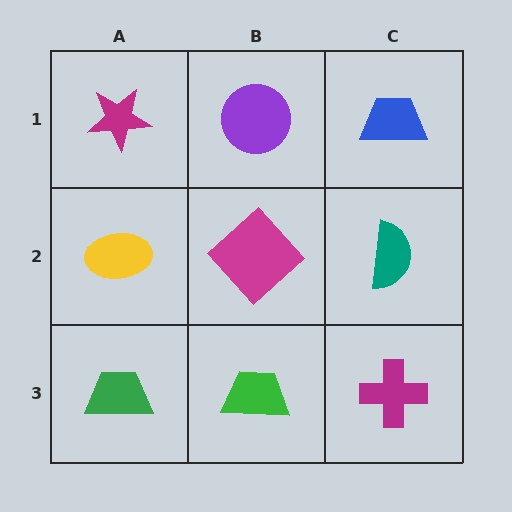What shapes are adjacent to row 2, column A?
A magenta star (row 1, column A), a green trapezoid (row 3, column A), a magenta diamond (row 2, column B).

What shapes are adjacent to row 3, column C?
A teal semicircle (row 2, column C), a green trapezoid (row 3, column B).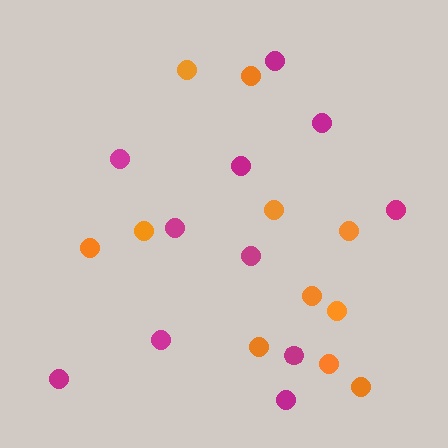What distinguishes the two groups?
There are 2 groups: one group of magenta circles (11) and one group of orange circles (11).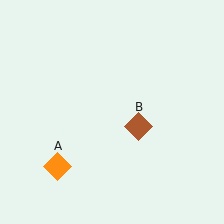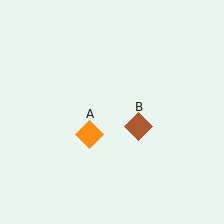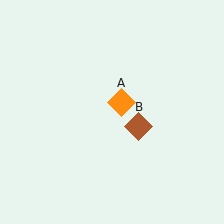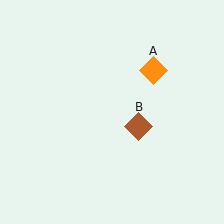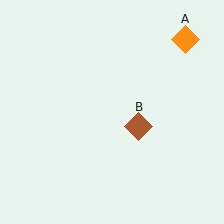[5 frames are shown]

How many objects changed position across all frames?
1 object changed position: orange diamond (object A).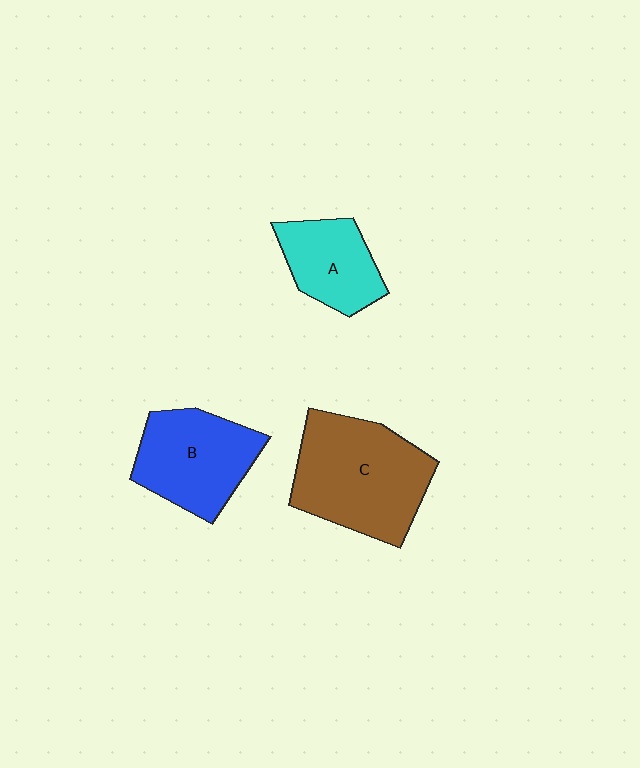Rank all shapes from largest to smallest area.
From largest to smallest: C (brown), B (blue), A (cyan).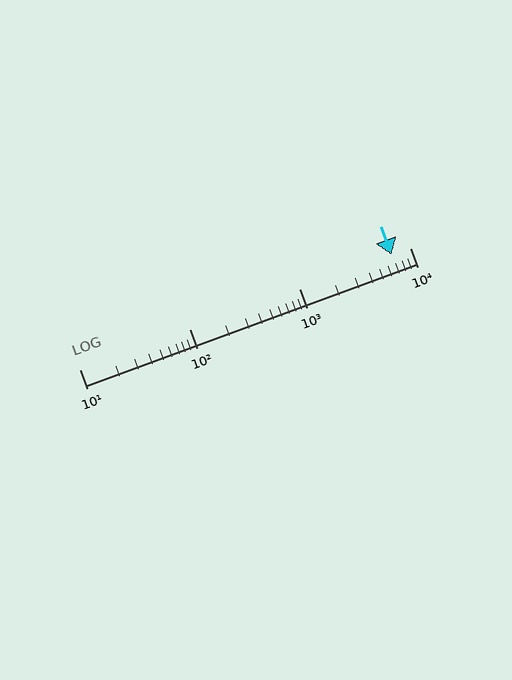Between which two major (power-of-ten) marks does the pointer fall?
The pointer is between 1000 and 10000.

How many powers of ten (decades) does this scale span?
The scale spans 3 decades, from 10 to 10000.